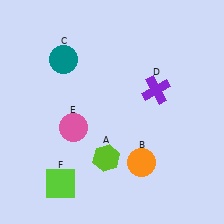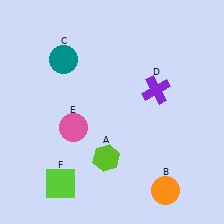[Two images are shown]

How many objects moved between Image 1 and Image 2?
1 object moved between the two images.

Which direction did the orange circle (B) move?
The orange circle (B) moved down.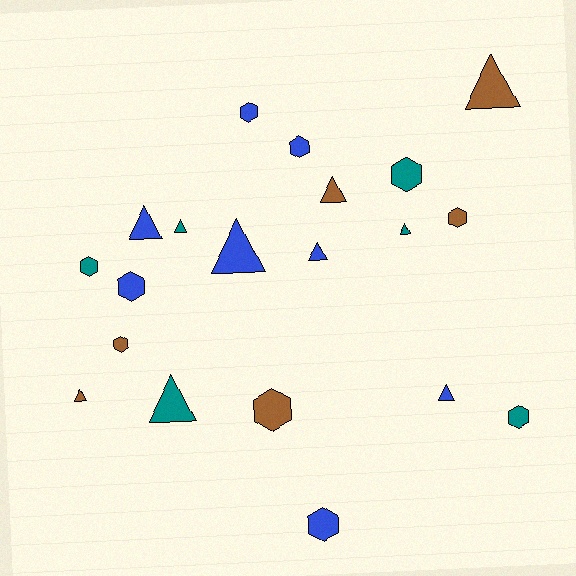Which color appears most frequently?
Blue, with 8 objects.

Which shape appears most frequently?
Hexagon, with 10 objects.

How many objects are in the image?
There are 20 objects.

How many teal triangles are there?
There are 3 teal triangles.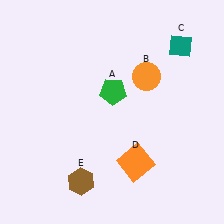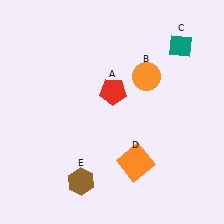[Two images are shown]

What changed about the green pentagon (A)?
In Image 1, A is green. In Image 2, it changed to red.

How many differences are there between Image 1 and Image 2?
There is 1 difference between the two images.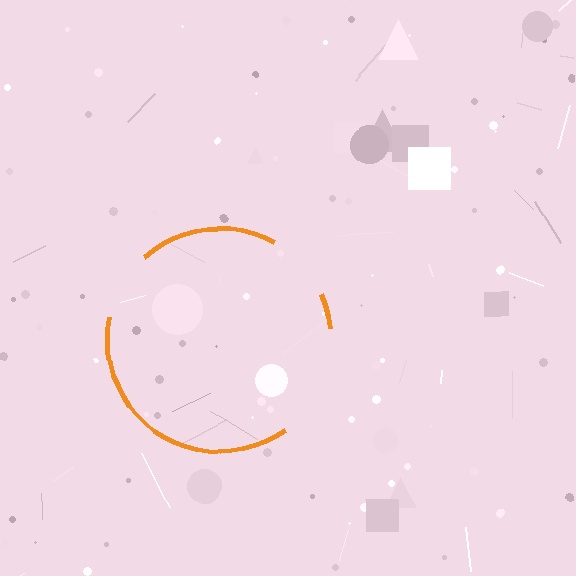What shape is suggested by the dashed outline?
The dashed outline suggests a circle.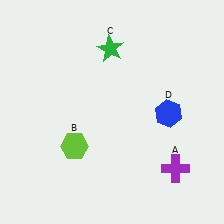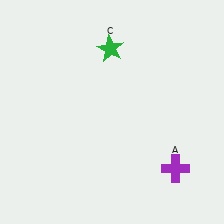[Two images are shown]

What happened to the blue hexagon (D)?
The blue hexagon (D) was removed in Image 2. It was in the bottom-right area of Image 1.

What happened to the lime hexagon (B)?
The lime hexagon (B) was removed in Image 2. It was in the bottom-left area of Image 1.